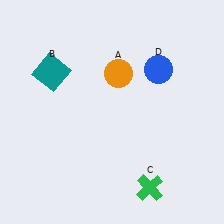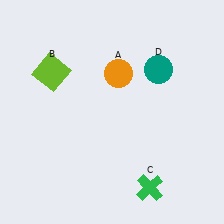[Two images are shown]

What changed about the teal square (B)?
In Image 1, B is teal. In Image 2, it changed to lime.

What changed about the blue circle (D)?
In Image 1, D is blue. In Image 2, it changed to teal.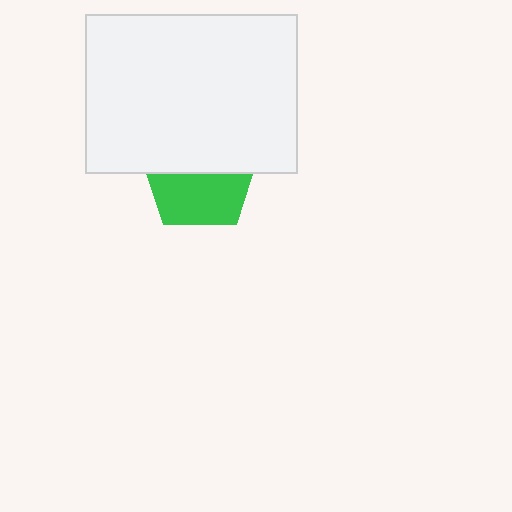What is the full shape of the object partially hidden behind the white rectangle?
The partially hidden object is a green pentagon.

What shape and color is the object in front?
The object in front is a white rectangle.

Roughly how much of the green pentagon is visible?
About half of it is visible (roughly 50%).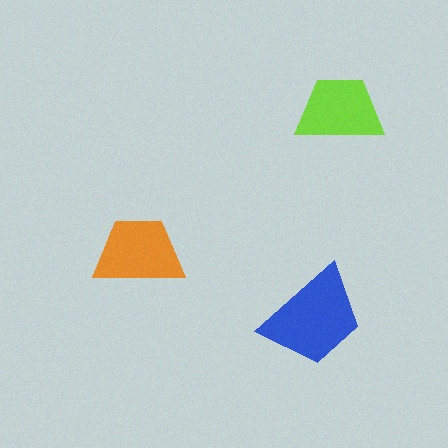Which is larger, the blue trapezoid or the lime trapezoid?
The blue one.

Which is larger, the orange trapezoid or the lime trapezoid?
The orange one.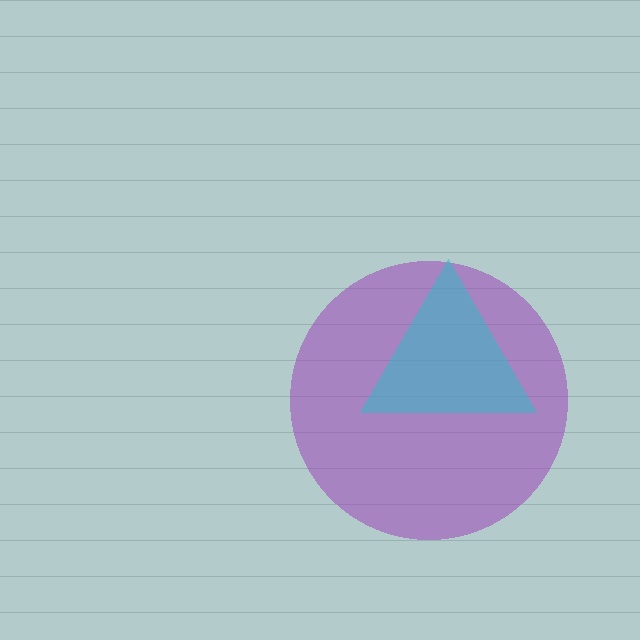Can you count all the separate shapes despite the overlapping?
Yes, there are 2 separate shapes.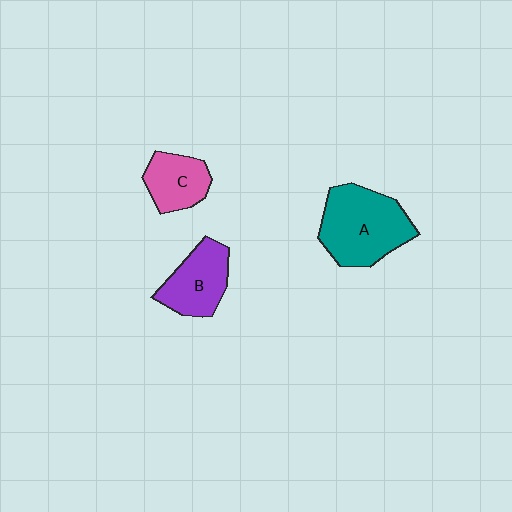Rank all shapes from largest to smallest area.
From largest to smallest: A (teal), B (purple), C (pink).